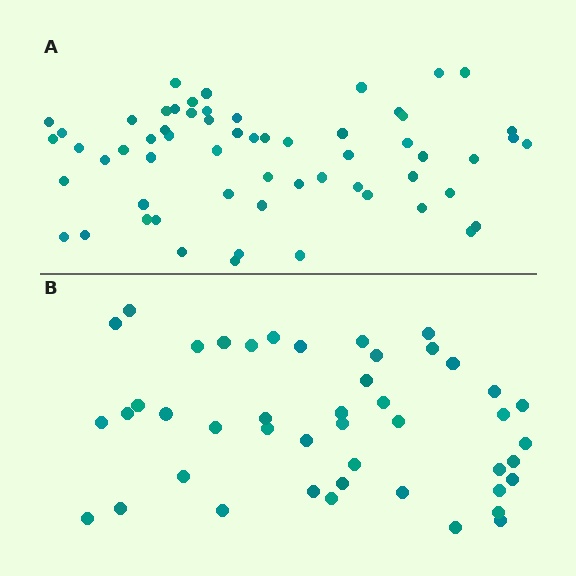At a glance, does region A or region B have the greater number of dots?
Region A (the top region) has more dots.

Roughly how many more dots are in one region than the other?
Region A has approximately 15 more dots than region B.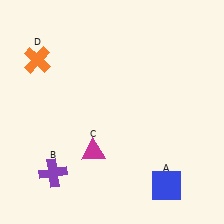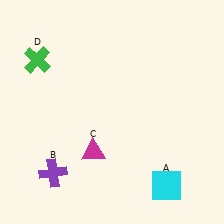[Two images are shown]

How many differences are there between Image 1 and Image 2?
There are 2 differences between the two images.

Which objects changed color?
A changed from blue to cyan. D changed from orange to green.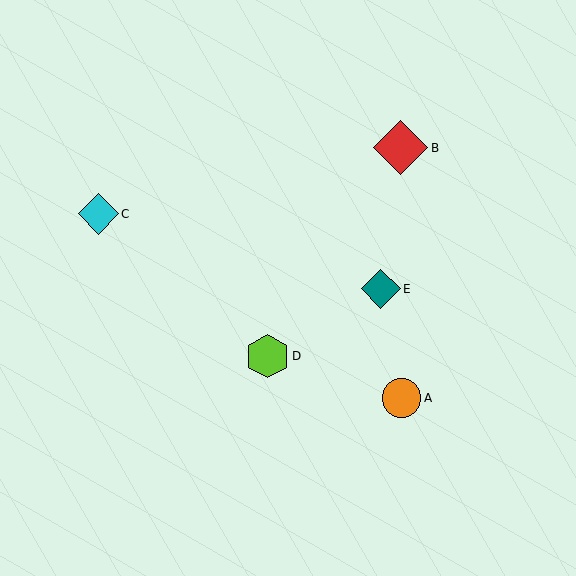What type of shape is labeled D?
Shape D is a lime hexagon.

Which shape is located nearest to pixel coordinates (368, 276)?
The teal diamond (labeled E) at (381, 289) is nearest to that location.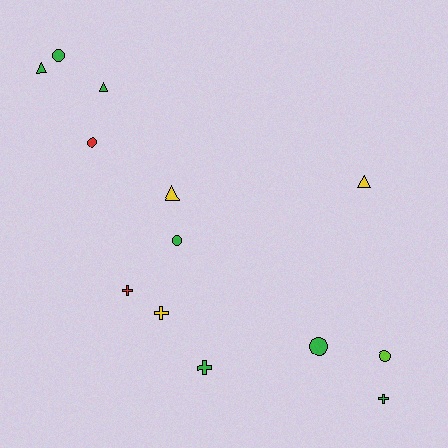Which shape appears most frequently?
Circle, with 5 objects.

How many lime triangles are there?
There are no lime triangles.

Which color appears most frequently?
Green, with 7 objects.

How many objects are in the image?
There are 13 objects.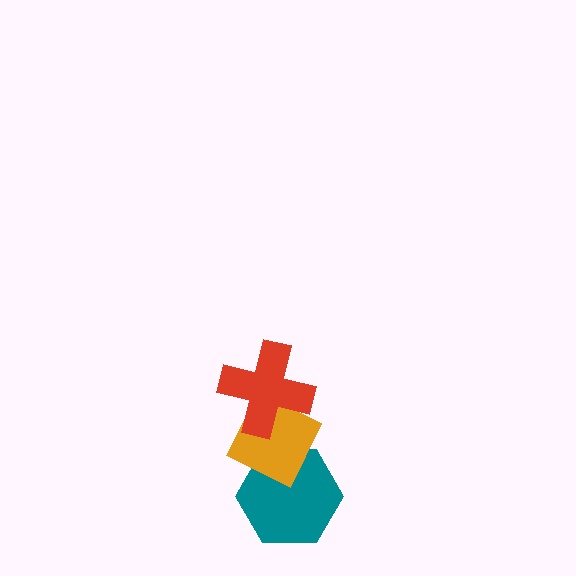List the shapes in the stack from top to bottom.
From top to bottom: the red cross, the orange diamond, the teal hexagon.